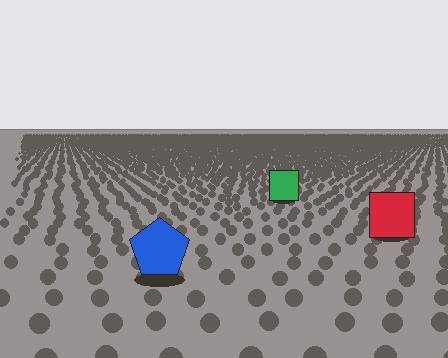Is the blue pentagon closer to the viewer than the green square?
Yes. The blue pentagon is closer — you can tell from the texture gradient: the ground texture is coarser near it.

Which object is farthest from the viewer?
The green square is farthest from the viewer. It appears smaller and the ground texture around it is denser.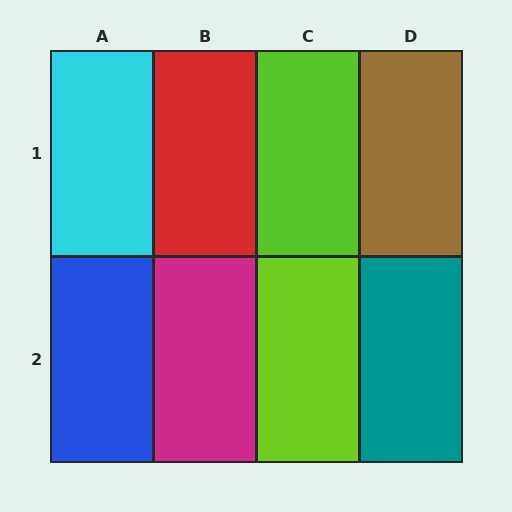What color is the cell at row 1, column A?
Cyan.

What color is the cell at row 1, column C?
Lime.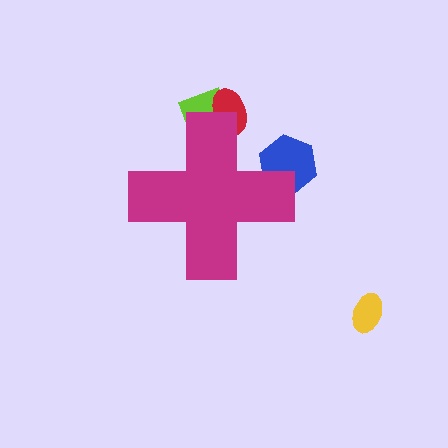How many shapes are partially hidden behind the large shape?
3 shapes are partially hidden.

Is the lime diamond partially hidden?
Yes, the lime diamond is partially hidden behind the magenta cross.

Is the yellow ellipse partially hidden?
No, the yellow ellipse is fully visible.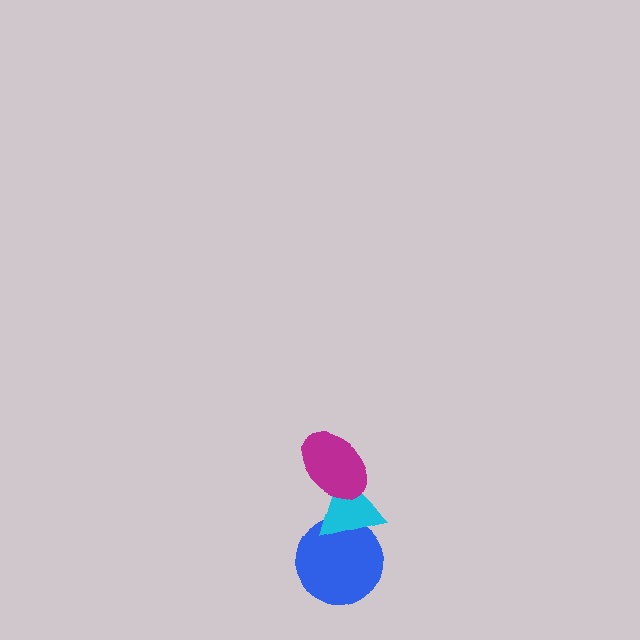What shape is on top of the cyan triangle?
The magenta ellipse is on top of the cyan triangle.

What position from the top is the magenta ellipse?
The magenta ellipse is 1st from the top.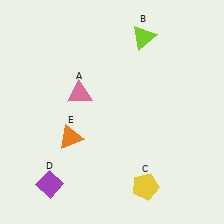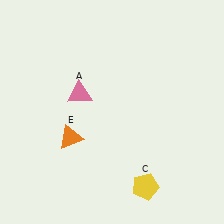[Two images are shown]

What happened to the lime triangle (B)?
The lime triangle (B) was removed in Image 2. It was in the top-right area of Image 1.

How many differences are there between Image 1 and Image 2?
There are 2 differences between the two images.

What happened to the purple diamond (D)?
The purple diamond (D) was removed in Image 2. It was in the bottom-left area of Image 1.